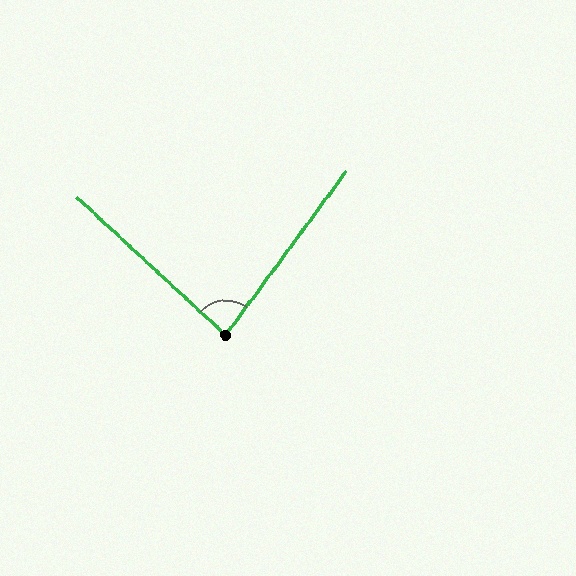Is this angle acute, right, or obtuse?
It is acute.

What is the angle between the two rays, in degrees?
Approximately 84 degrees.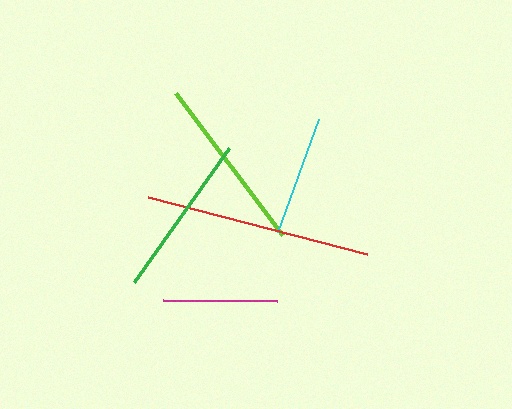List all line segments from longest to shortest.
From longest to shortest: red, lime, green, cyan, magenta.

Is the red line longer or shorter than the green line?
The red line is longer than the green line.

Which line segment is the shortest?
The magenta line is the shortest at approximately 115 pixels.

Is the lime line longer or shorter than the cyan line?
The lime line is longer than the cyan line.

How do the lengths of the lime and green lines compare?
The lime and green lines are approximately the same length.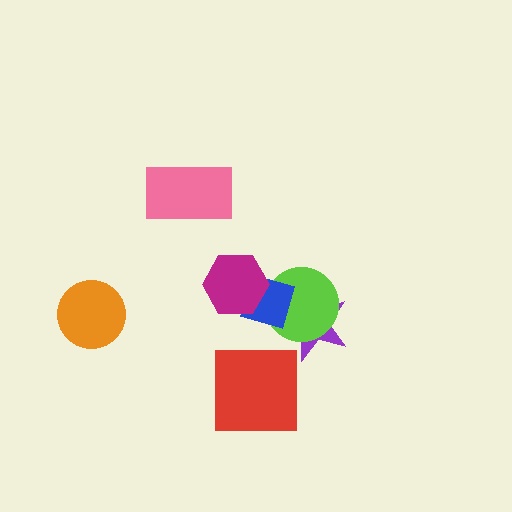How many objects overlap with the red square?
0 objects overlap with the red square.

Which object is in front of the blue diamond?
The magenta hexagon is in front of the blue diamond.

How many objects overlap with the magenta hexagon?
1 object overlaps with the magenta hexagon.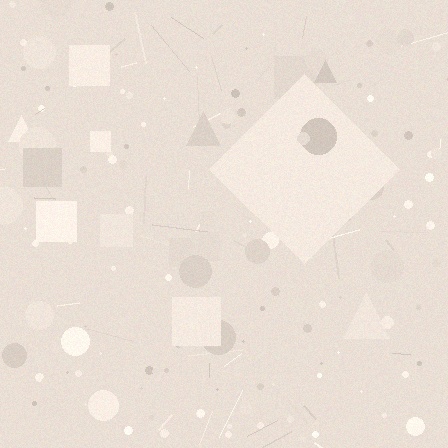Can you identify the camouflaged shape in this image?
The camouflaged shape is a diamond.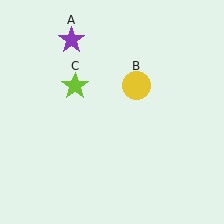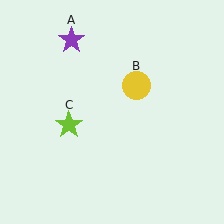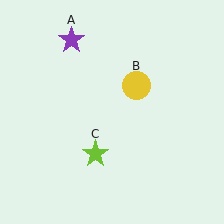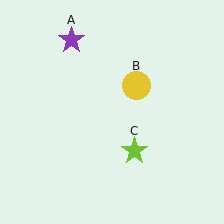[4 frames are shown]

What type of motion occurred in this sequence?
The lime star (object C) rotated counterclockwise around the center of the scene.